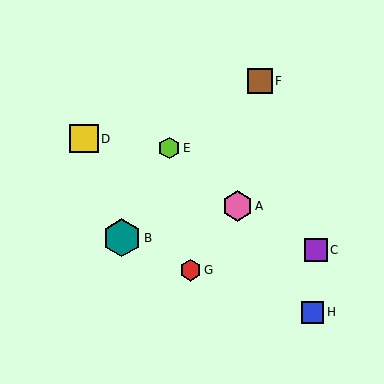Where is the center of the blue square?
The center of the blue square is at (313, 312).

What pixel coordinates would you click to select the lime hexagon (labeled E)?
Click at (169, 148) to select the lime hexagon E.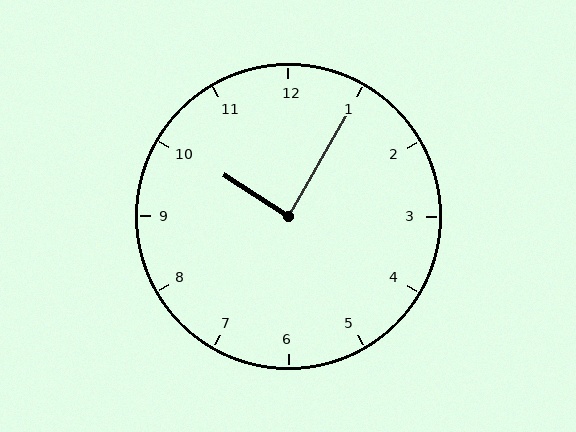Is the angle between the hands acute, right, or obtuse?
It is right.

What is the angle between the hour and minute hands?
Approximately 88 degrees.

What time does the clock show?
10:05.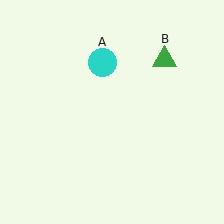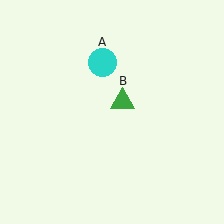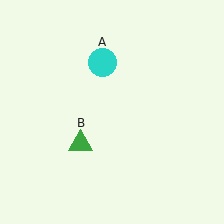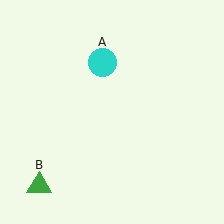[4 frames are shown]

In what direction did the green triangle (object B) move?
The green triangle (object B) moved down and to the left.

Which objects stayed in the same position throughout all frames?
Cyan circle (object A) remained stationary.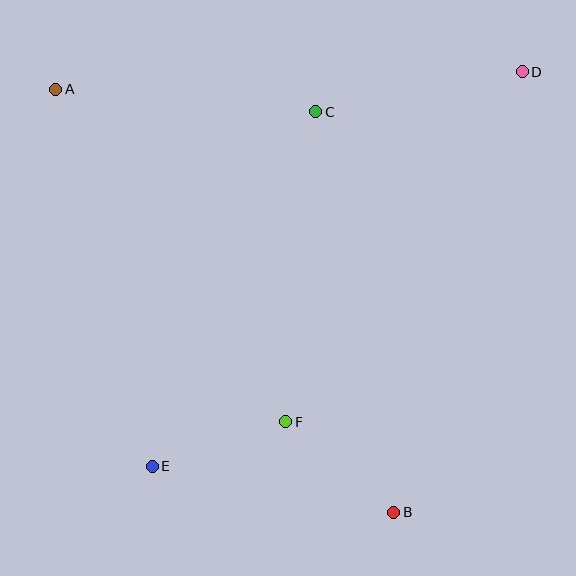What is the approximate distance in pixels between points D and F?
The distance between D and F is approximately 422 pixels.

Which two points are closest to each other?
Points E and F are closest to each other.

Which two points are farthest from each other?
Points A and B are farthest from each other.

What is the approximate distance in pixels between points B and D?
The distance between B and D is approximately 459 pixels.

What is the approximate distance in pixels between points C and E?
The distance between C and E is approximately 390 pixels.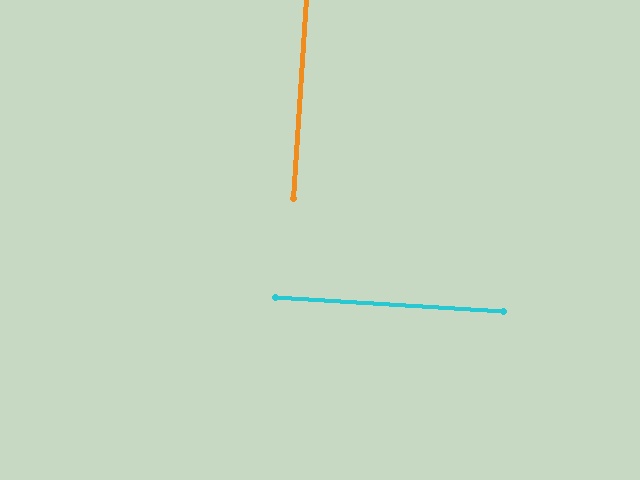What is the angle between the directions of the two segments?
Approximately 90 degrees.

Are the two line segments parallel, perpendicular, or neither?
Perpendicular — they meet at approximately 90°.